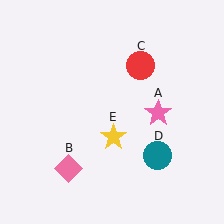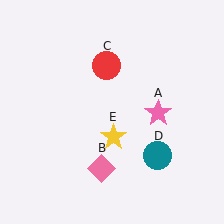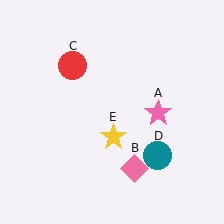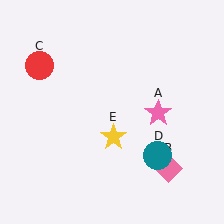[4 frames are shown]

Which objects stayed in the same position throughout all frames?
Pink star (object A) and teal circle (object D) and yellow star (object E) remained stationary.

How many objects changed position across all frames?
2 objects changed position: pink diamond (object B), red circle (object C).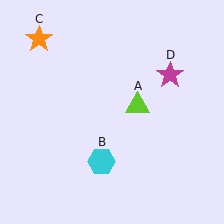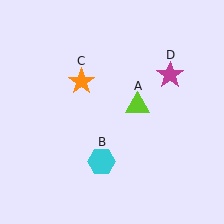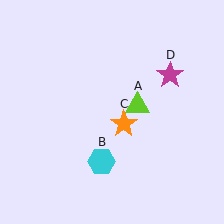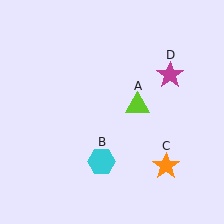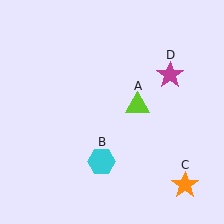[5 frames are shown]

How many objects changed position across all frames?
1 object changed position: orange star (object C).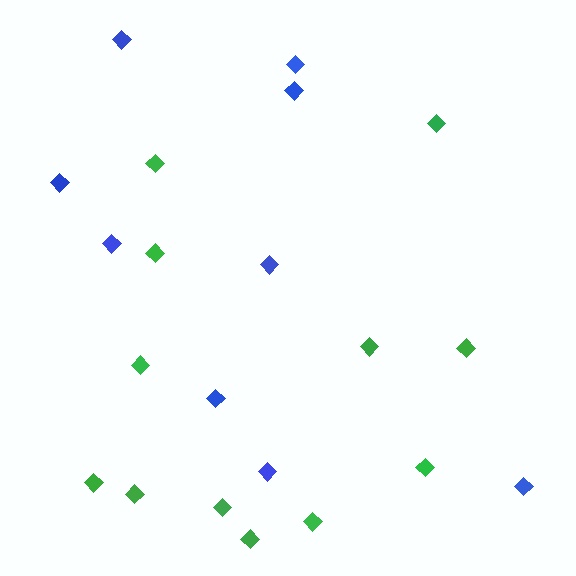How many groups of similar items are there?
There are 2 groups: one group of green diamonds (12) and one group of blue diamonds (9).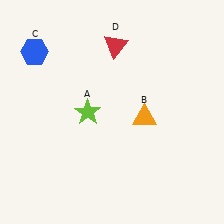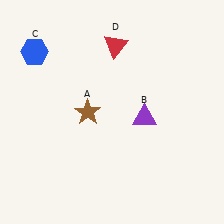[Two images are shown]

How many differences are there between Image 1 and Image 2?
There are 2 differences between the two images.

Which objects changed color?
A changed from lime to brown. B changed from orange to purple.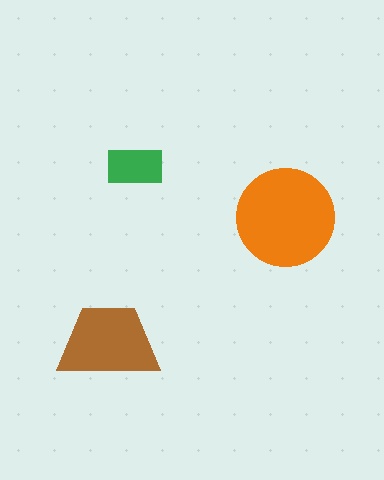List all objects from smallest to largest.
The green rectangle, the brown trapezoid, the orange circle.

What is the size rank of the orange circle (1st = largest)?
1st.